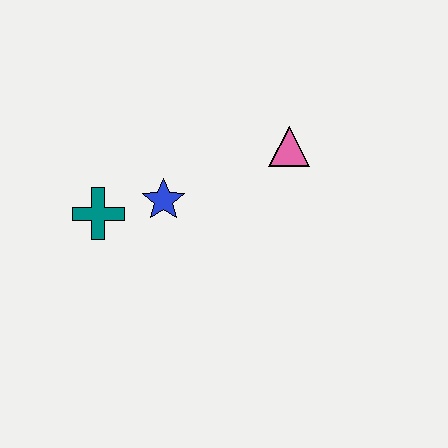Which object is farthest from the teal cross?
The pink triangle is farthest from the teal cross.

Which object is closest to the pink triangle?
The blue star is closest to the pink triangle.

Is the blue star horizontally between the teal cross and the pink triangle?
Yes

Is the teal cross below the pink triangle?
Yes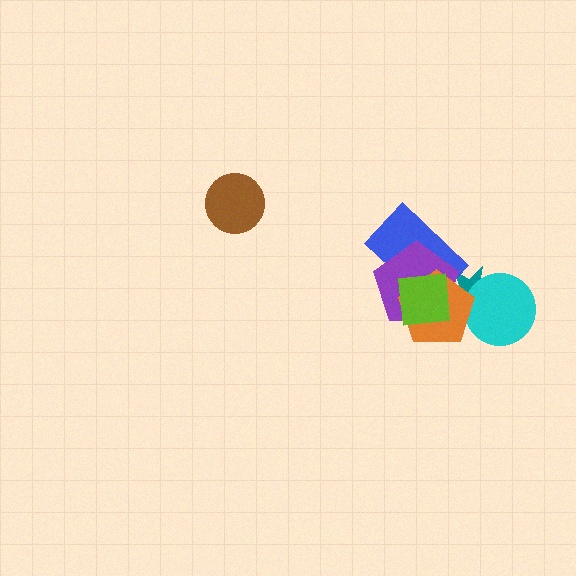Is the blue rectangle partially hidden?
Yes, it is partially covered by another shape.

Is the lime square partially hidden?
No, no other shape covers it.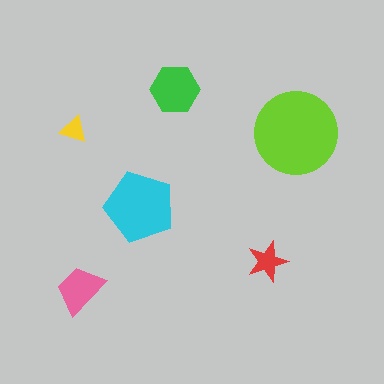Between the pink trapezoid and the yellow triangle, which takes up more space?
The pink trapezoid.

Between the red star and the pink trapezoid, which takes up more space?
The pink trapezoid.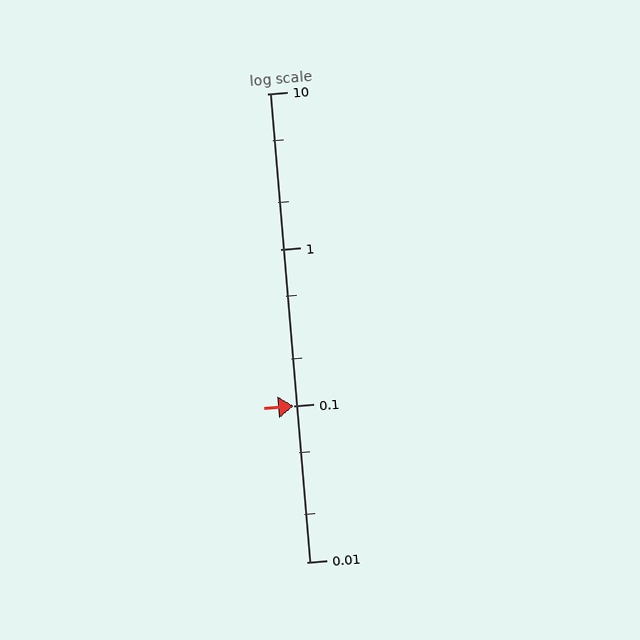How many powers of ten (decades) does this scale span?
The scale spans 3 decades, from 0.01 to 10.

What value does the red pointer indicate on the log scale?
The pointer indicates approximately 0.1.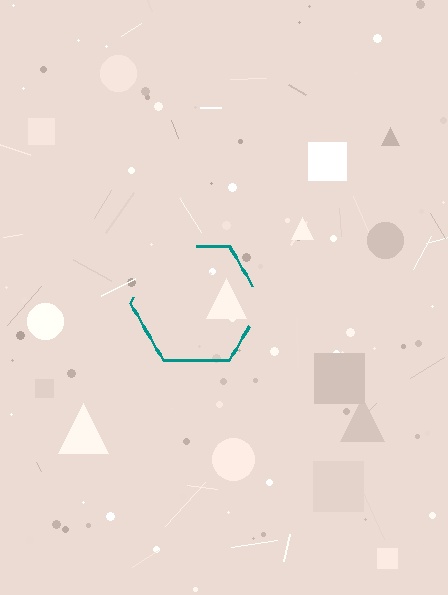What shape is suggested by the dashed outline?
The dashed outline suggests a hexagon.